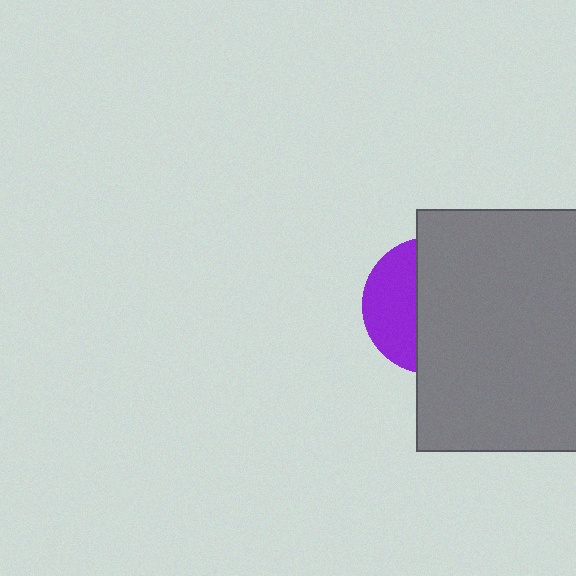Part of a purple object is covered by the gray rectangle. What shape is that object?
It is a circle.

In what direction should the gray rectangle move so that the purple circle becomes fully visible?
The gray rectangle should move right. That is the shortest direction to clear the overlap and leave the purple circle fully visible.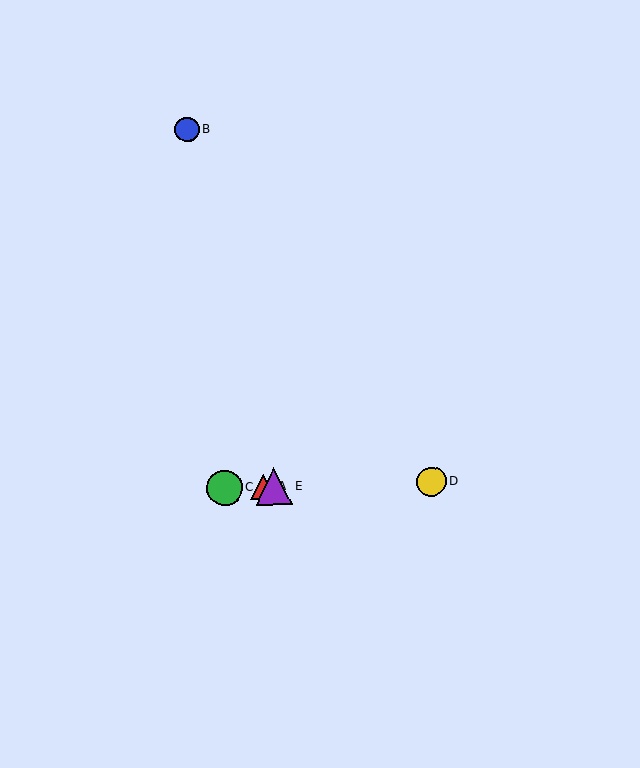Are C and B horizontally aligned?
No, C is at y≈488 and B is at y≈130.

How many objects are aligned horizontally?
4 objects (A, C, D, E) are aligned horizontally.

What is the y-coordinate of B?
Object B is at y≈130.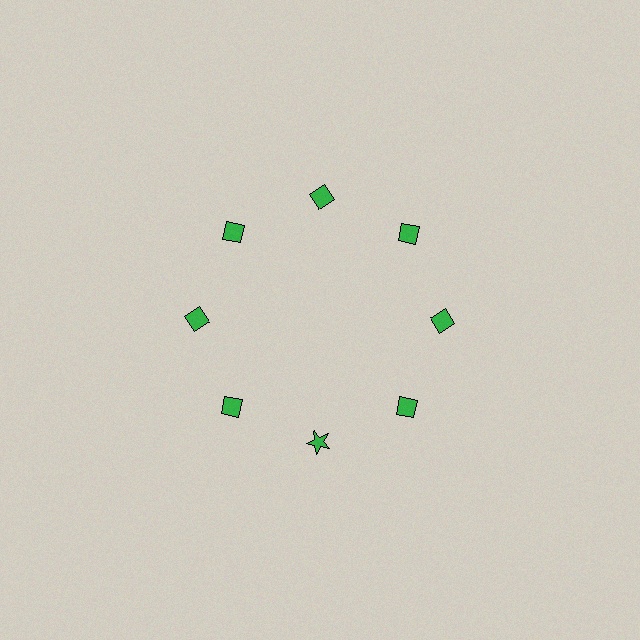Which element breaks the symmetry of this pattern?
The green star at roughly the 6 o'clock position breaks the symmetry. All other shapes are green diamonds.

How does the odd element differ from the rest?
It has a different shape: star instead of diamond.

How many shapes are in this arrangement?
There are 8 shapes arranged in a ring pattern.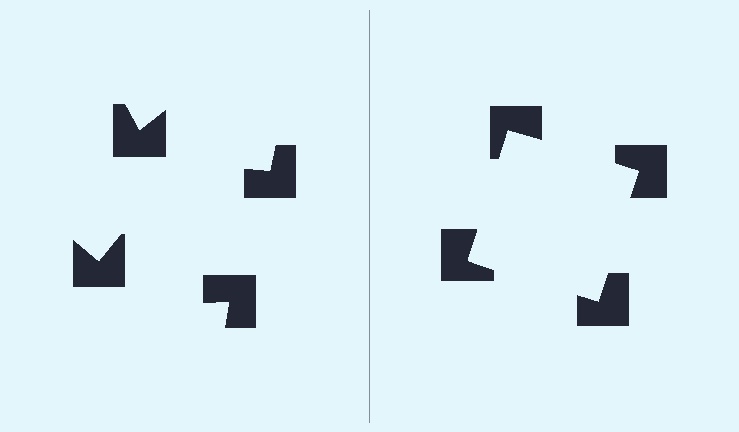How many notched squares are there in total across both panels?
8 — 4 on each side.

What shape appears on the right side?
An illusory square.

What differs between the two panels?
The notched squares are positioned identically on both sides; only the wedge orientations differ. On the right they align to a square; on the left they are misaligned.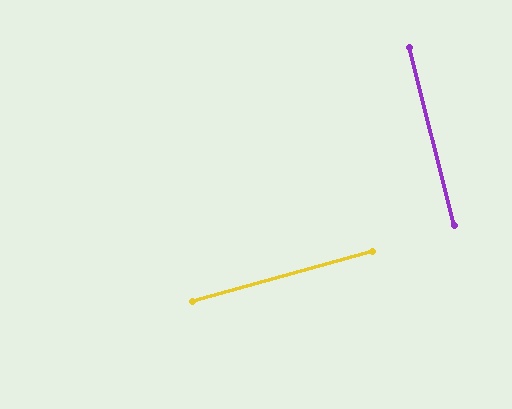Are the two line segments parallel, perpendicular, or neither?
Perpendicular — they meet at approximately 89°.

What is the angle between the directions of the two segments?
Approximately 89 degrees.